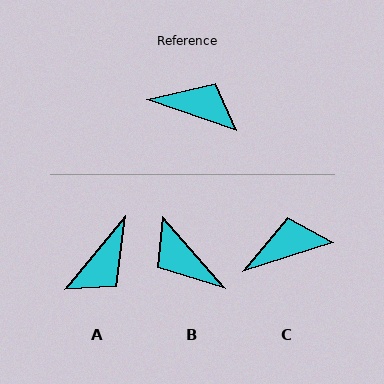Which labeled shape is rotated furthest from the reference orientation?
B, about 150 degrees away.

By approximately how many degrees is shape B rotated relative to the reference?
Approximately 150 degrees counter-clockwise.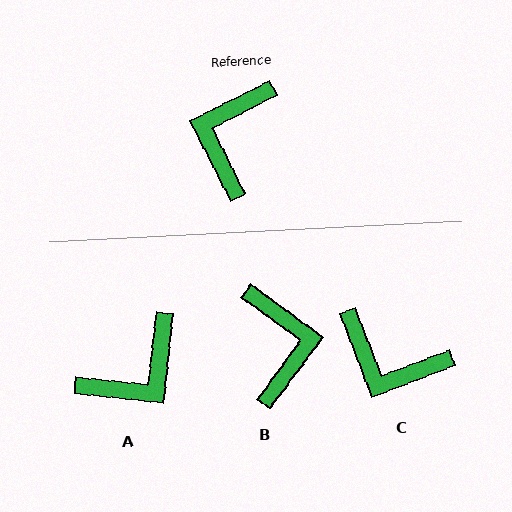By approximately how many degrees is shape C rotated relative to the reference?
Approximately 84 degrees counter-clockwise.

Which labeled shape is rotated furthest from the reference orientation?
B, about 153 degrees away.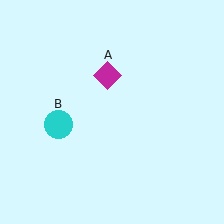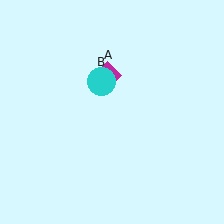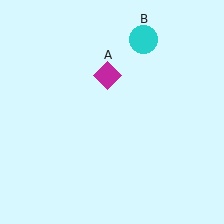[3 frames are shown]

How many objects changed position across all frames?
1 object changed position: cyan circle (object B).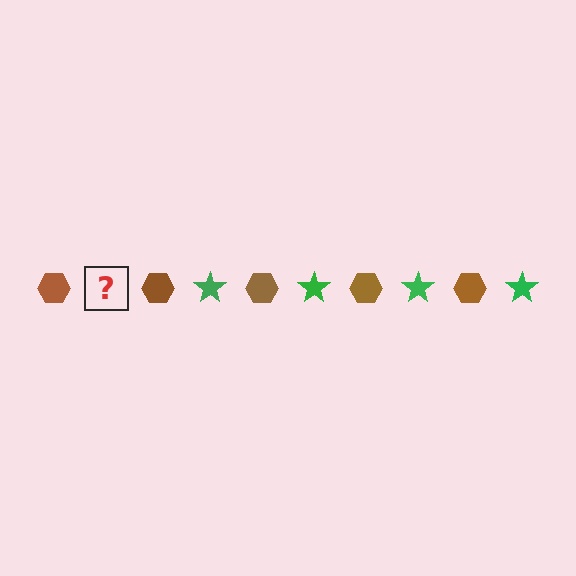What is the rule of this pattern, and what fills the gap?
The rule is that the pattern alternates between brown hexagon and green star. The gap should be filled with a green star.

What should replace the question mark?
The question mark should be replaced with a green star.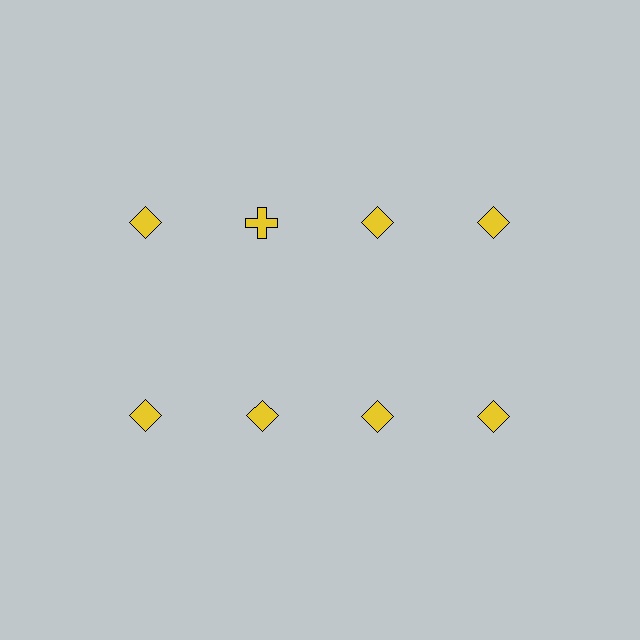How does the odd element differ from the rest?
It has a different shape: cross instead of diamond.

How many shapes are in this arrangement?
There are 8 shapes arranged in a grid pattern.